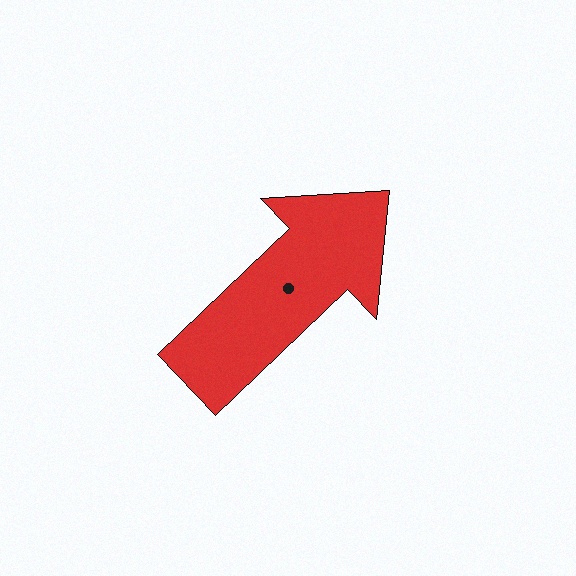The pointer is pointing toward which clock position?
Roughly 2 o'clock.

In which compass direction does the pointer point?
Northeast.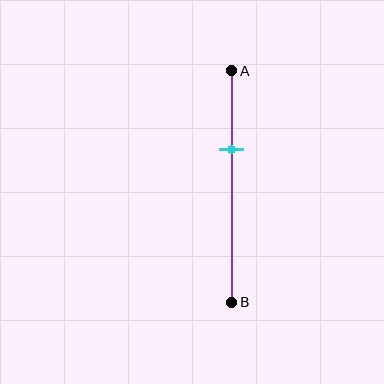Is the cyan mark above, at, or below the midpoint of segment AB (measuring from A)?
The cyan mark is above the midpoint of segment AB.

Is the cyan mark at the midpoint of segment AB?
No, the mark is at about 35% from A, not at the 50% midpoint.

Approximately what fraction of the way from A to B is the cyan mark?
The cyan mark is approximately 35% of the way from A to B.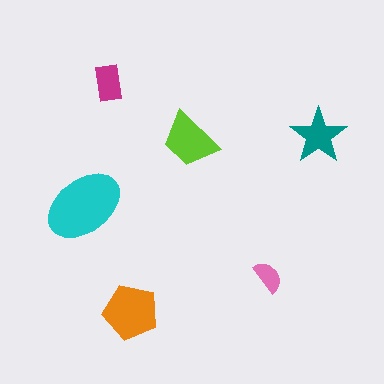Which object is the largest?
The cyan ellipse.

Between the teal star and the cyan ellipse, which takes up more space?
The cyan ellipse.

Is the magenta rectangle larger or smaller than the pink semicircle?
Larger.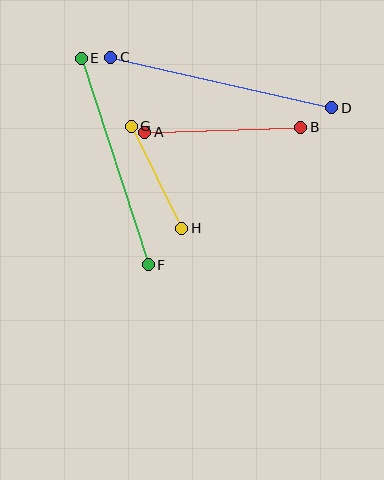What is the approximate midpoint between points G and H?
The midpoint is at approximately (156, 177) pixels.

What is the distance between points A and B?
The distance is approximately 156 pixels.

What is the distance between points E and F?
The distance is approximately 217 pixels.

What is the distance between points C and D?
The distance is approximately 227 pixels.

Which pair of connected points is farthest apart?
Points C and D are farthest apart.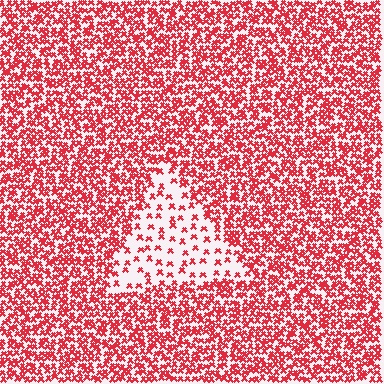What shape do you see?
I see a triangle.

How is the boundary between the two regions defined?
The boundary is defined by a change in element density (approximately 3.1x ratio). All elements are the same color, size, and shape.